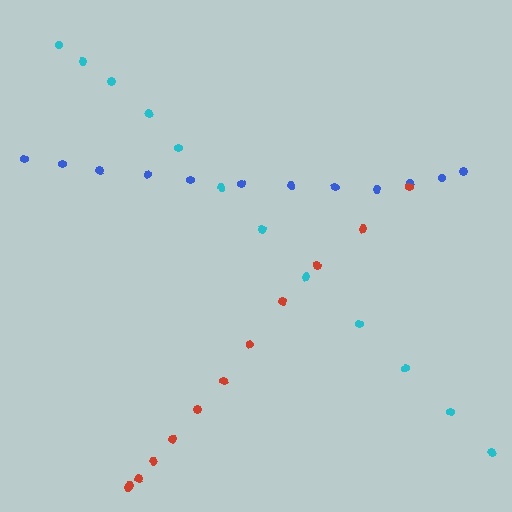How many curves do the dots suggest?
There are 3 distinct paths.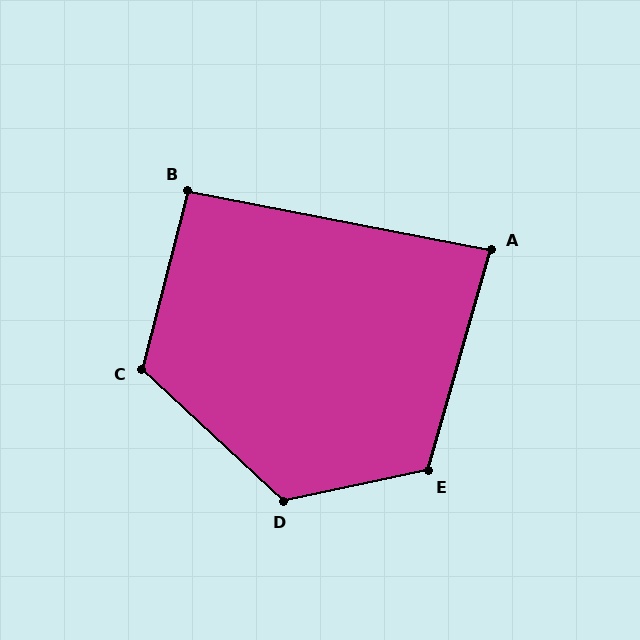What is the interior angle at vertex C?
Approximately 118 degrees (obtuse).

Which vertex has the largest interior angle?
D, at approximately 125 degrees.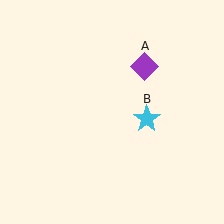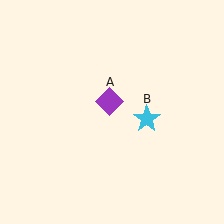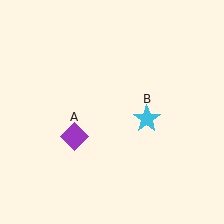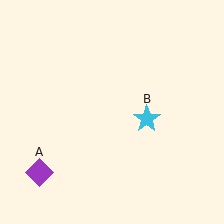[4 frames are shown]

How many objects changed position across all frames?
1 object changed position: purple diamond (object A).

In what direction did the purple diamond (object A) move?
The purple diamond (object A) moved down and to the left.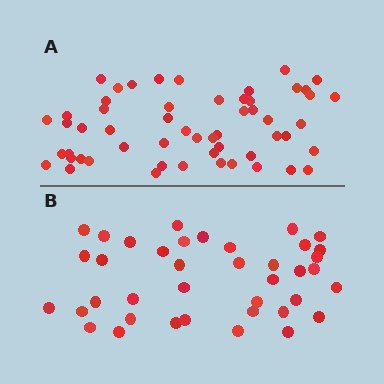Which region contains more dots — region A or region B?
Region A (the top region) has more dots.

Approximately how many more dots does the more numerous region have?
Region A has approximately 15 more dots than region B.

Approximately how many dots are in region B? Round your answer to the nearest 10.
About 40 dots. (The exact count is 39, which rounds to 40.)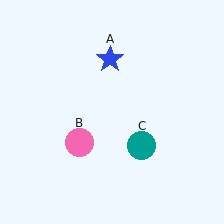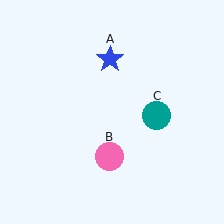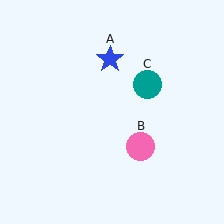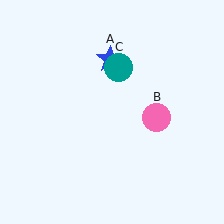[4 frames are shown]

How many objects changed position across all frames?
2 objects changed position: pink circle (object B), teal circle (object C).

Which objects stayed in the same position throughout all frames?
Blue star (object A) remained stationary.